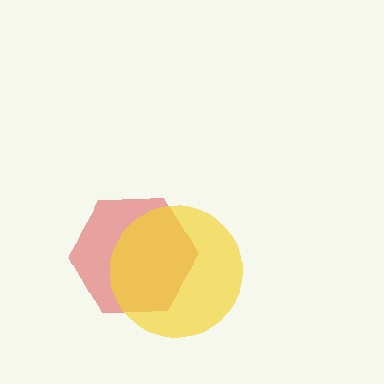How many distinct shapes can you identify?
There are 2 distinct shapes: a red hexagon, a yellow circle.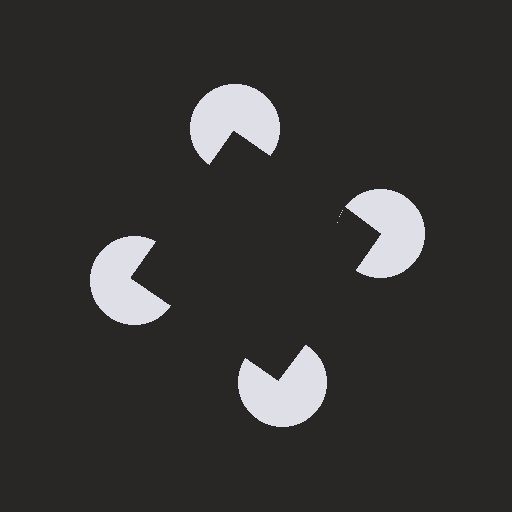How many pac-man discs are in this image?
There are 4 — one at each vertex of the illusory square.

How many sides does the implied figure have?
4 sides.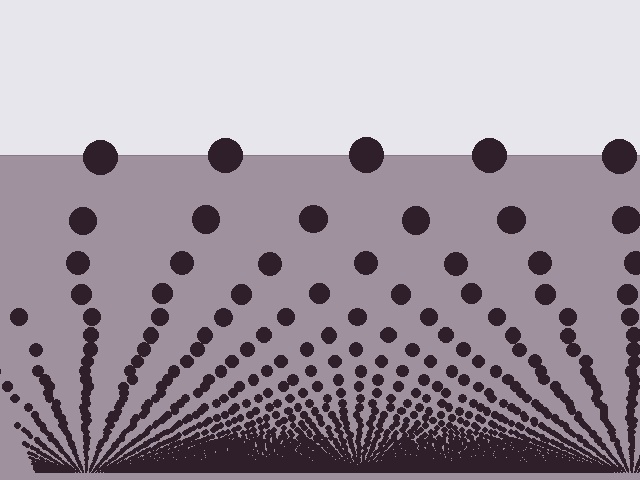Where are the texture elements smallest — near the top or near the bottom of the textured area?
Near the bottom.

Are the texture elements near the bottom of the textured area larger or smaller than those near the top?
Smaller. The gradient is inverted — elements near the bottom are smaller and denser.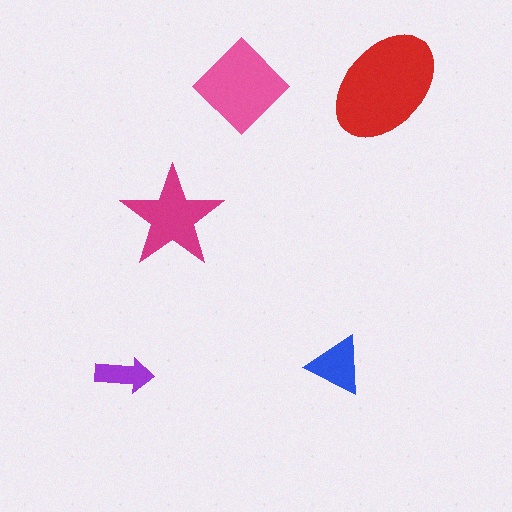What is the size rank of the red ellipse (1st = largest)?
1st.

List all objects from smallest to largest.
The purple arrow, the blue triangle, the magenta star, the pink diamond, the red ellipse.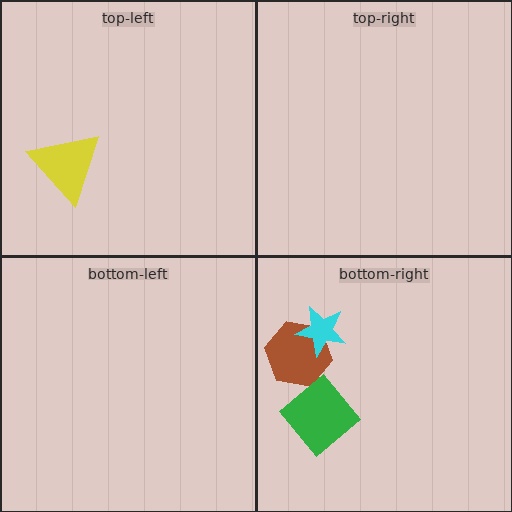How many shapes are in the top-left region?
1.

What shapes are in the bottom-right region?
The brown hexagon, the green diamond, the cyan star.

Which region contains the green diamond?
The bottom-right region.